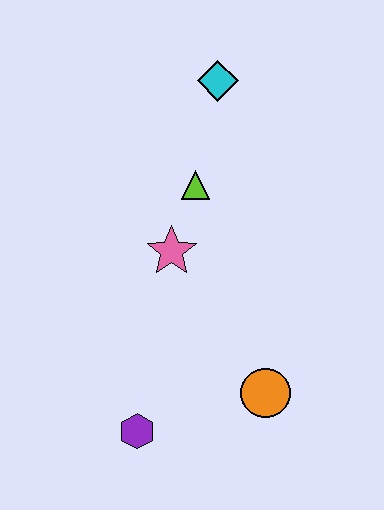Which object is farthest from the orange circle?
The cyan diamond is farthest from the orange circle.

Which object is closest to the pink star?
The lime triangle is closest to the pink star.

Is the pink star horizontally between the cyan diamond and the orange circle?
No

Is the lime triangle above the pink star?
Yes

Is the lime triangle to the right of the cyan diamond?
No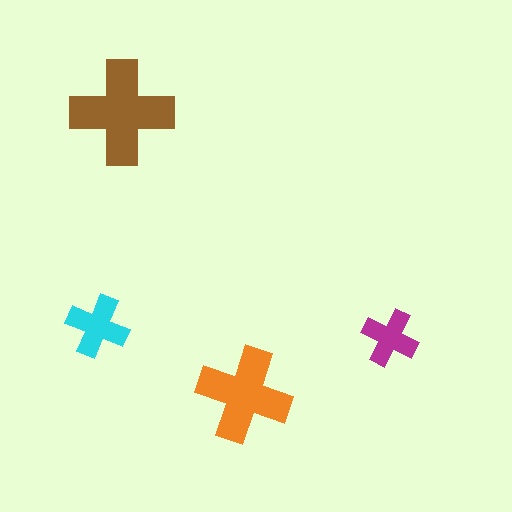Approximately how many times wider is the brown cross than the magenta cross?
About 2 times wider.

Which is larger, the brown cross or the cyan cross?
The brown one.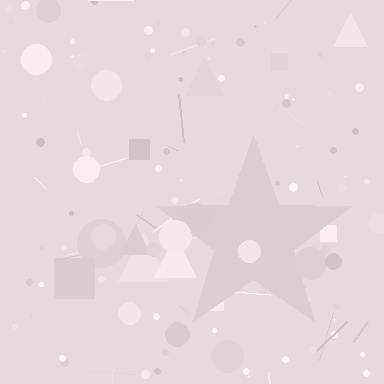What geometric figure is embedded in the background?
A star is embedded in the background.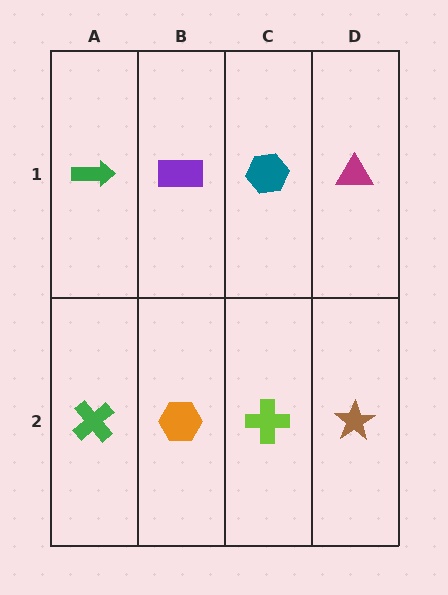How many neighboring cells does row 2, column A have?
2.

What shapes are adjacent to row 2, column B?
A purple rectangle (row 1, column B), a green cross (row 2, column A), a lime cross (row 2, column C).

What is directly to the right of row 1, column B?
A teal hexagon.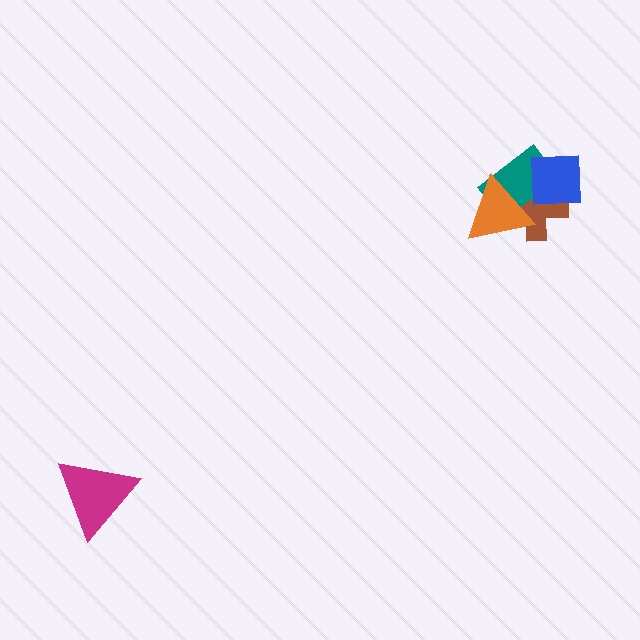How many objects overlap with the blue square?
2 objects overlap with the blue square.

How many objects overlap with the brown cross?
3 objects overlap with the brown cross.